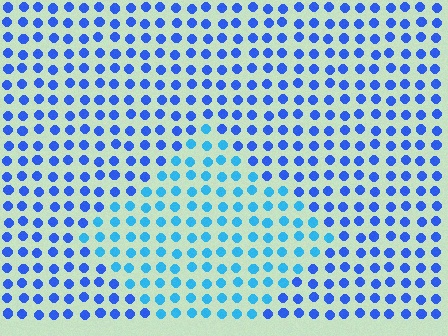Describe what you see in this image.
The image is filled with small blue elements in a uniform arrangement. A diamond-shaped region is visible where the elements are tinted to a slightly different hue, forming a subtle color boundary.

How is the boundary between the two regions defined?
The boundary is defined purely by a slight shift in hue (about 29 degrees). Spacing, size, and orientation are identical on both sides.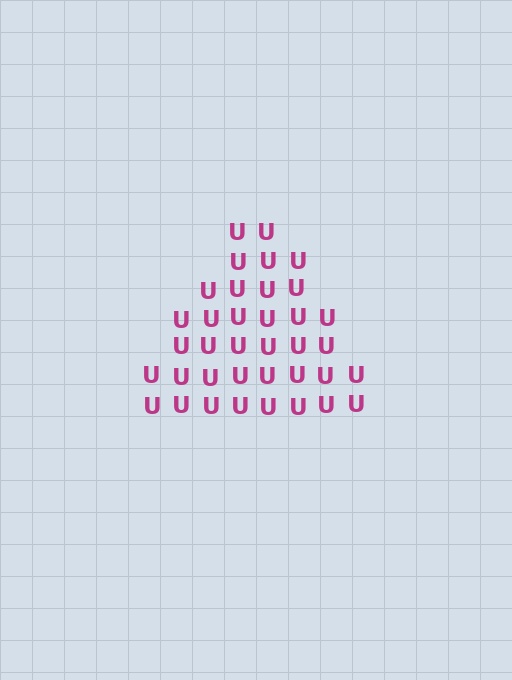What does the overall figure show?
The overall figure shows a triangle.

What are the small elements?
The small elements are letter U's.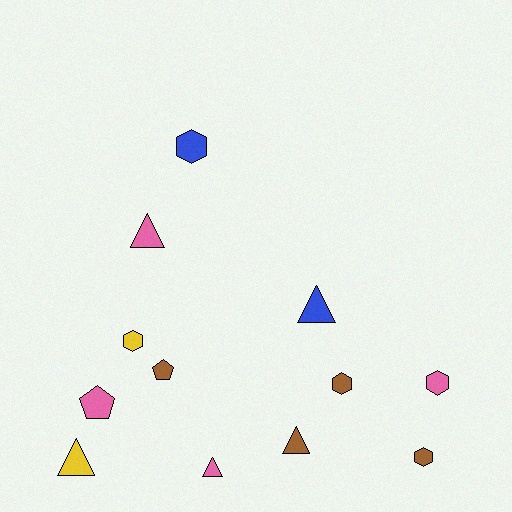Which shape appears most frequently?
Triangle, with 5 objects.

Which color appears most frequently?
Pink, with 4 objects.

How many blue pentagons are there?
There are no blue pentagons.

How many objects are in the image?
There are 12 objects.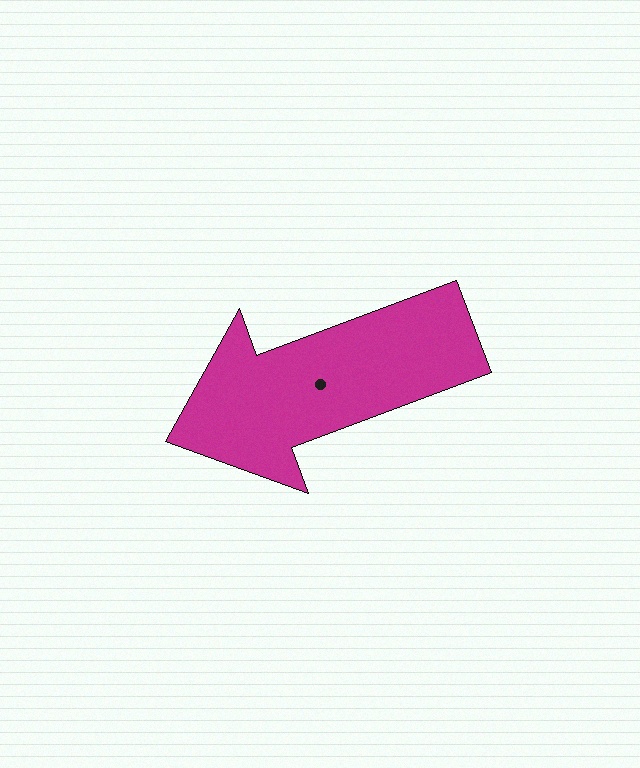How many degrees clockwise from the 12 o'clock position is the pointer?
Approximately 250 degrees.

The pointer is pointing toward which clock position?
Roughly 8 o'clock.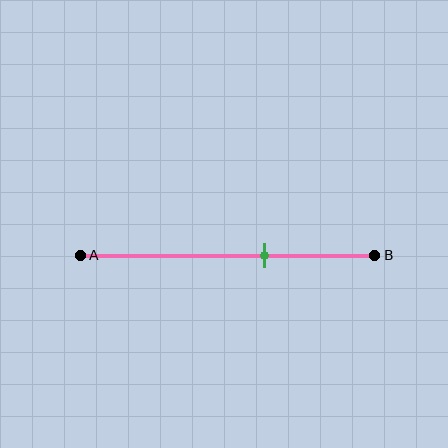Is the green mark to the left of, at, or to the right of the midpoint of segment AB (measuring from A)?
The green mark is to the right of the midpoint of segment AB.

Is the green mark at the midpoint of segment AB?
No, the mark is at about 65% from A, not at the 50% midpoint.